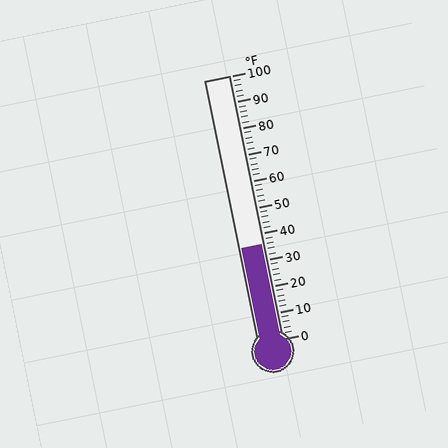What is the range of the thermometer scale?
The thermometer scale ranges from 0°F to 100°F.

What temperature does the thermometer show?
The thermometer shows approximately 36°F.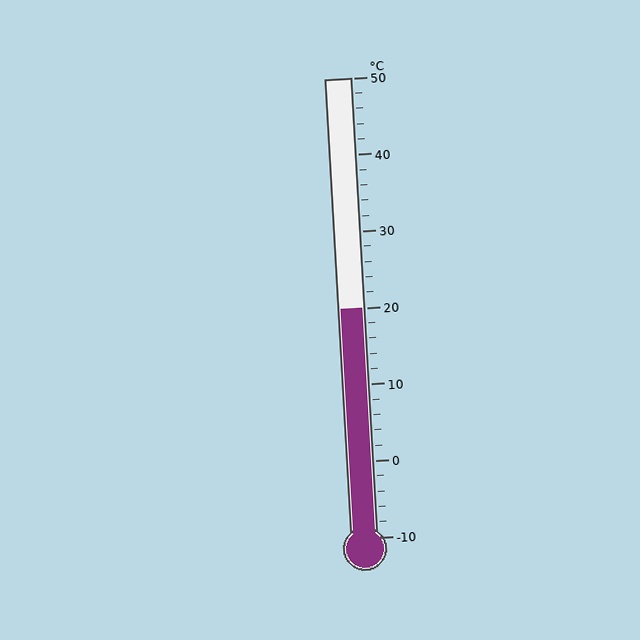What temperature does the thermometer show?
The thermometer shows approximately 20°C.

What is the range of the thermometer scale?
The thermometer scale ranges from -10°C to 50°C.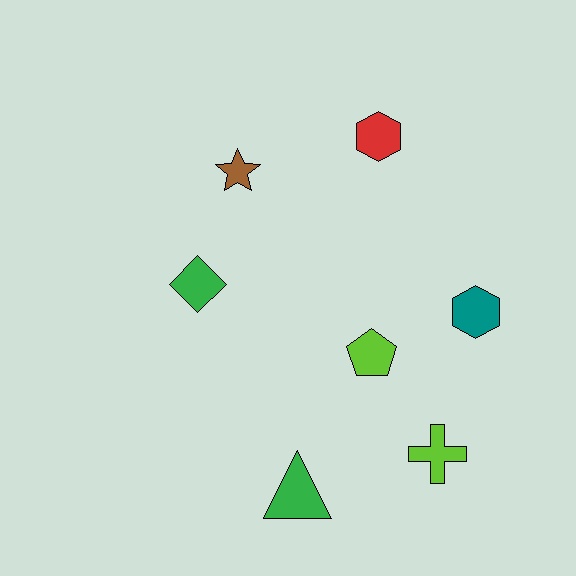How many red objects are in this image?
There is 1 red object.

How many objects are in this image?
There are 7 objects.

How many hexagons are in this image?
There are 2 hexagons.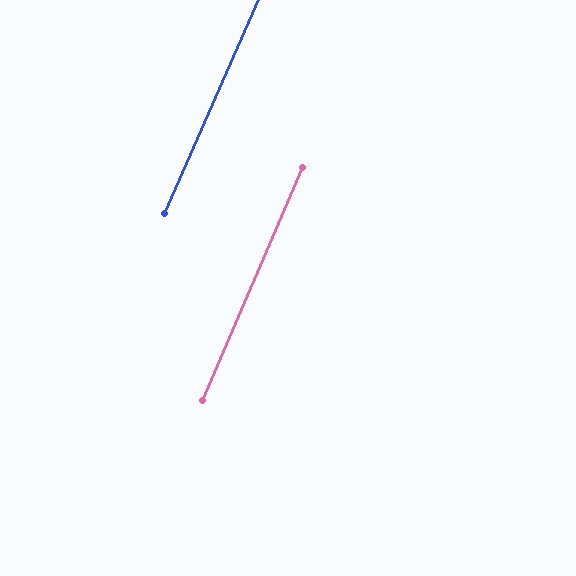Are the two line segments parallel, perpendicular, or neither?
Parallel — their directions differ by only 0.6°.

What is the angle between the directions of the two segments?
Approximately 1 degree.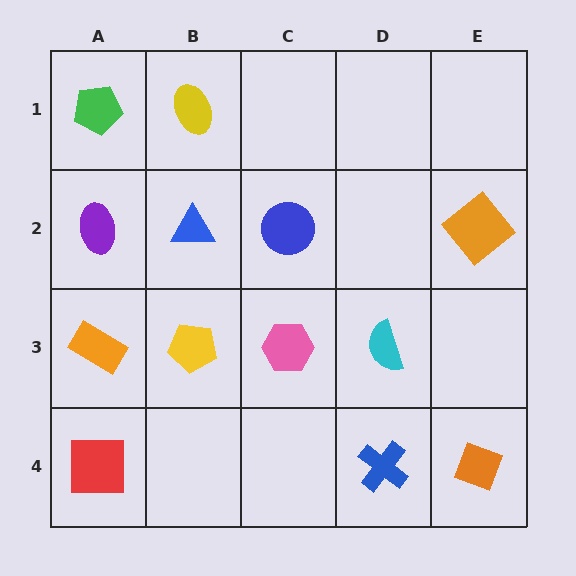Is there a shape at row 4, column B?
No, that cell is empty.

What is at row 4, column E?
An orange diamond.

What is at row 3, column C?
A pink hexagon.